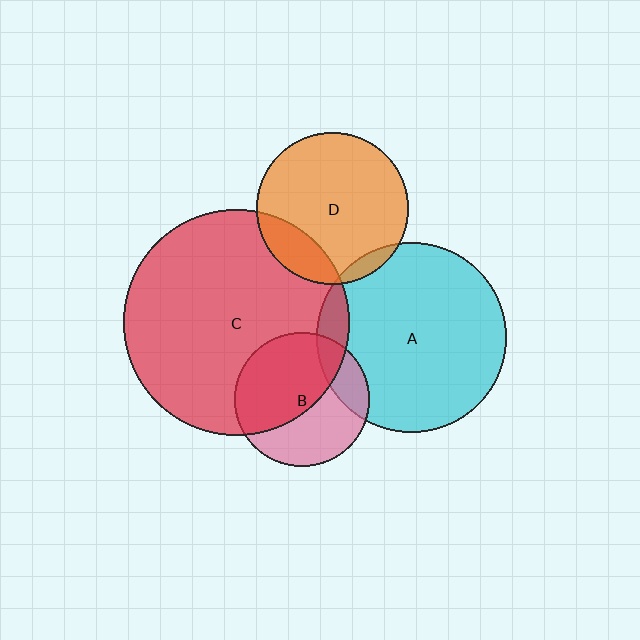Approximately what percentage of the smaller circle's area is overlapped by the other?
Approximately 55%.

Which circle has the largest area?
Circle C (red).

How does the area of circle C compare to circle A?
Approximately 1.4 times.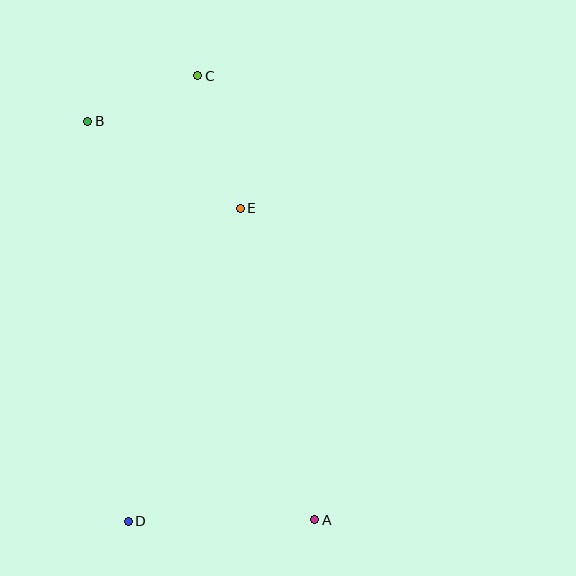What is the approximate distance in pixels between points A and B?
The distance between A and B is approximately 459 pixels.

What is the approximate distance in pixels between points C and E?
The distance between C and E is approximately 139 pixels.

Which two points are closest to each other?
Points B and C are closest to each other.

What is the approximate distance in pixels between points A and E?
The distance between A and E is approximately 320 pixels.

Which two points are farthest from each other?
Points A and C are farthest from each other.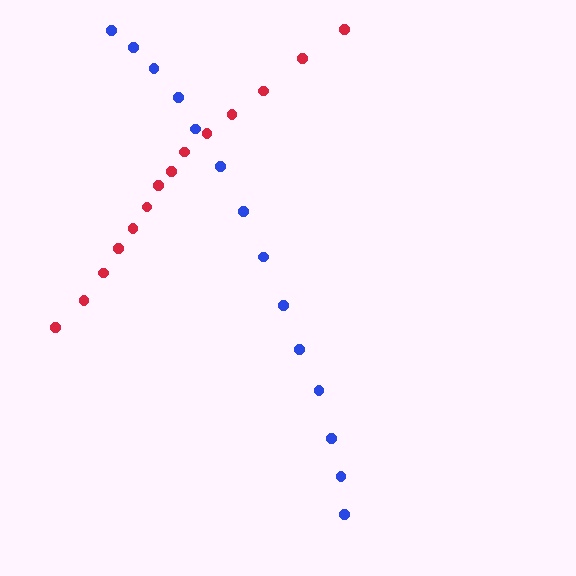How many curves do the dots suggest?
There are 2 distinct paths.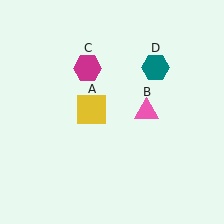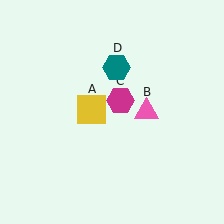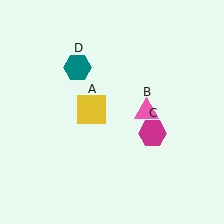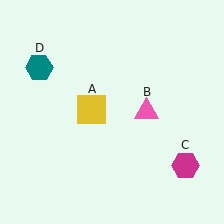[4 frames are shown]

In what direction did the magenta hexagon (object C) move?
The magenta hexagon (object C) moved down and to the right.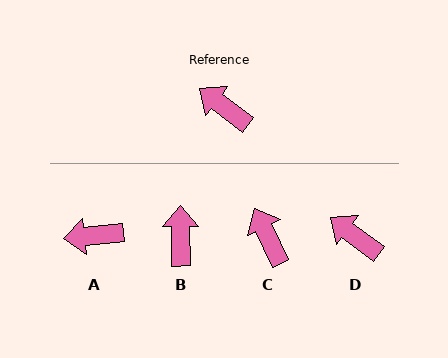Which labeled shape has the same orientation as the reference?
D.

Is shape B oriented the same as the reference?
No, it is off by about 52 degrees.